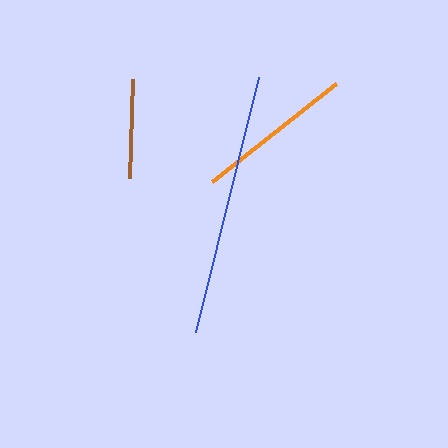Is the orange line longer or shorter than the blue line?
The blue line is longer than the orange line.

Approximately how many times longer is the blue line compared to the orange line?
The blue line is approximately 1.7 times the length of the orange line.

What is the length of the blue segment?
The blue segment is approximately 262 pixels long.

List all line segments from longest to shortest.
From longest to shortest: blue, orange, brown.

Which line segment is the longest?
The blue line is the longest at approximately 262 pixels.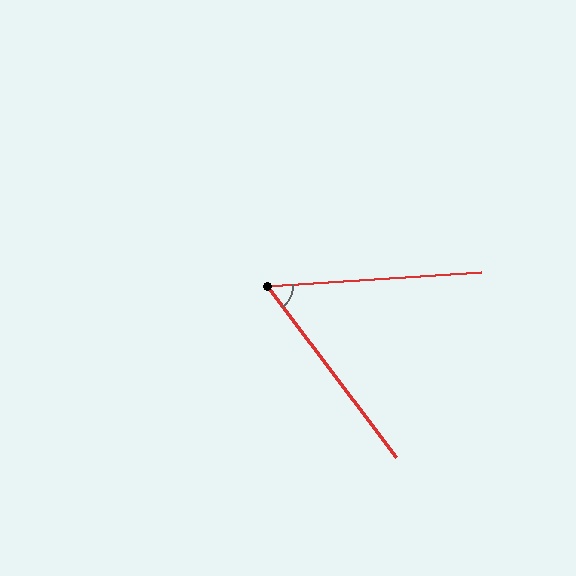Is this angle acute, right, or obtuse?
It is acute.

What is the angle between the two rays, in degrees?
Approximately 57 degrees.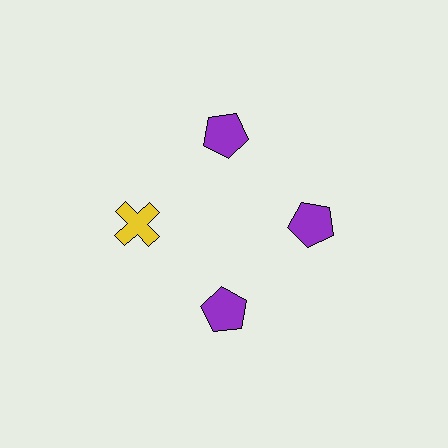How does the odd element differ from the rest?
It differs in both color (yellow instead of purple) and shape (cross instead of pentagon).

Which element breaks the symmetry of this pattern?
The yellow cross at roughly the 9 o'clock position breaks the symmetry. All other shapes are purple pentagons.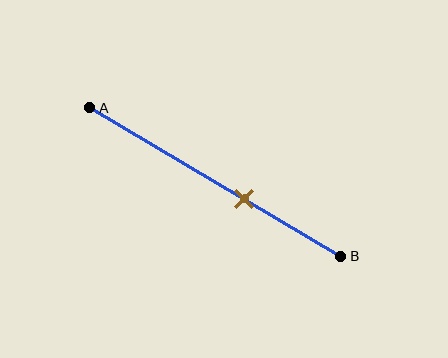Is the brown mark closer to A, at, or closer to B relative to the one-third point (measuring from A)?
The brown mark is closer to point B than the one-third point of segment AB.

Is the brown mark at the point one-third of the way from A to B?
No, the mark is at about 60% from A, not at the 33% one-third point.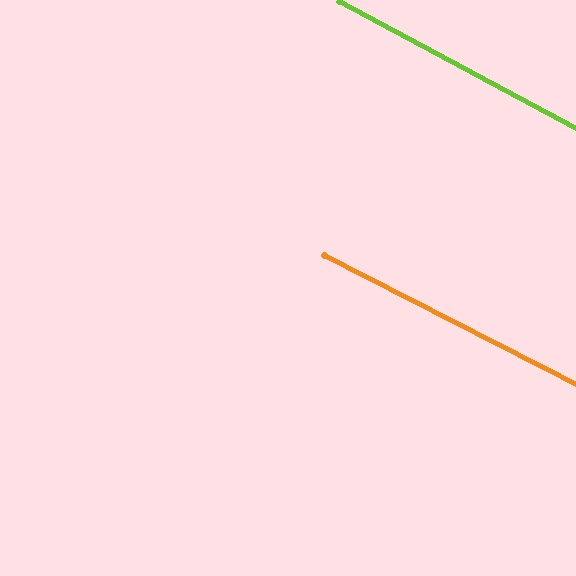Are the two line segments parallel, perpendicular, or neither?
Parallel — their directions differ by only 1.1°.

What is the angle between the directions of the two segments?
Approximately 1 degree.